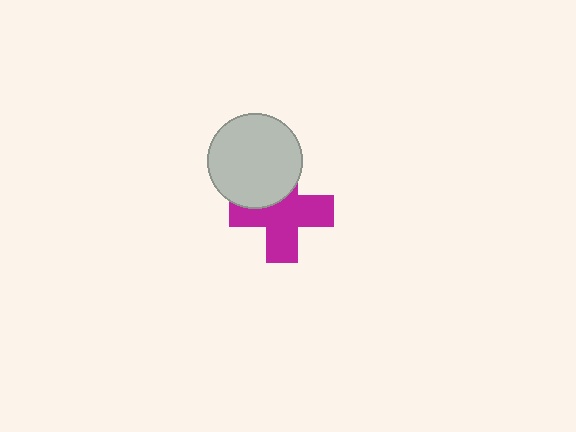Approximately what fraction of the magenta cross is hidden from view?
Roughly 30% of the magenta cross is hidden behind the light gray circle.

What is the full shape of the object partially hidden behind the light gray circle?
The partially hidden object is a magenta cross.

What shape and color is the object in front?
The object in front is a light gray circle.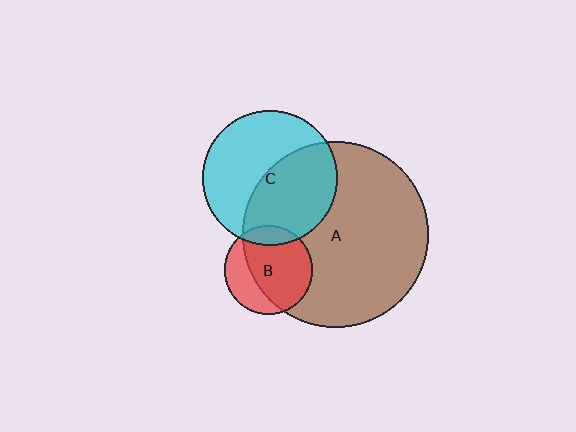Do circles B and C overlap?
Yes.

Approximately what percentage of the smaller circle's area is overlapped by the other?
Approximately 15%.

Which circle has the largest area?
Circle A (brown).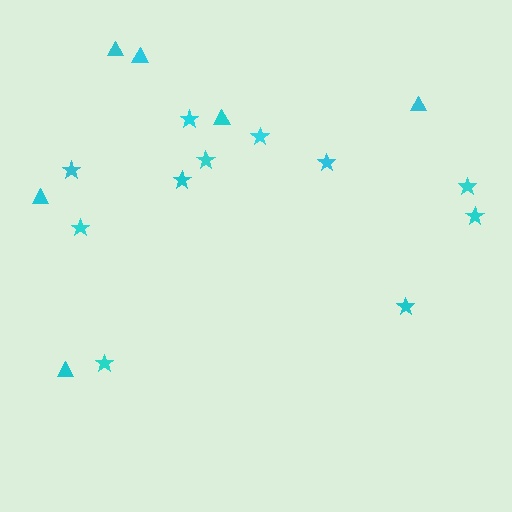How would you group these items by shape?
There are 2 groups: one group of stars (11) and one group of triangles (6).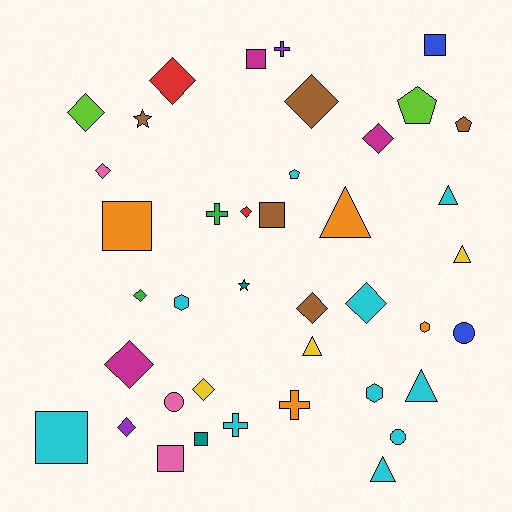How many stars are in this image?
There are 2 stars.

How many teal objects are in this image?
There are 2 teal objects.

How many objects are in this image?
There are 40 objects.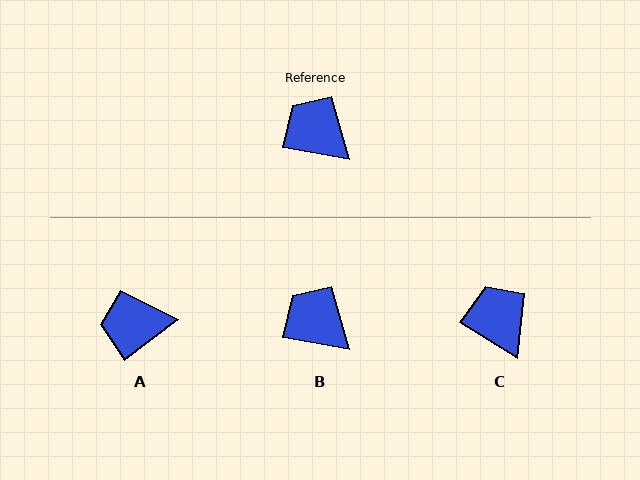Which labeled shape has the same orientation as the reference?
B.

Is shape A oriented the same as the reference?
No, it is off by about 47 degrees.